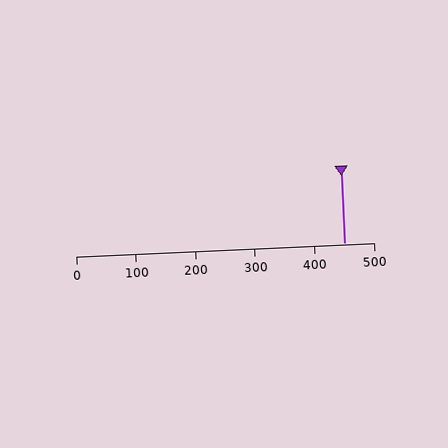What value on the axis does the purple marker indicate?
The marker indicates approximately 450.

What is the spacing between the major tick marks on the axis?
The major ticks are spaced 100 apart.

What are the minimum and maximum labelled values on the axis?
The axis runs from 0 to 500.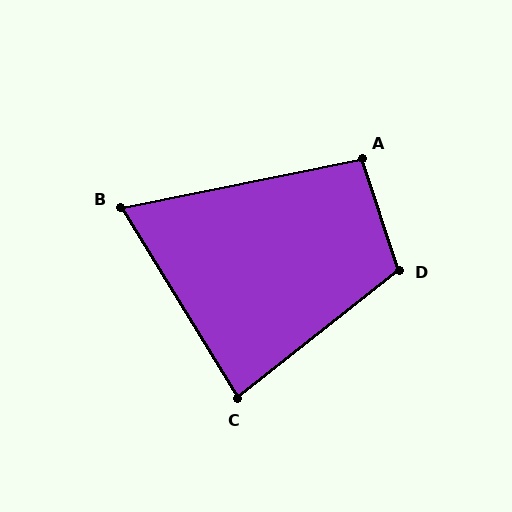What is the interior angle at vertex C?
Approximately 83 degrees (acute).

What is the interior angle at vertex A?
Approximately 97 degrees (obtuse).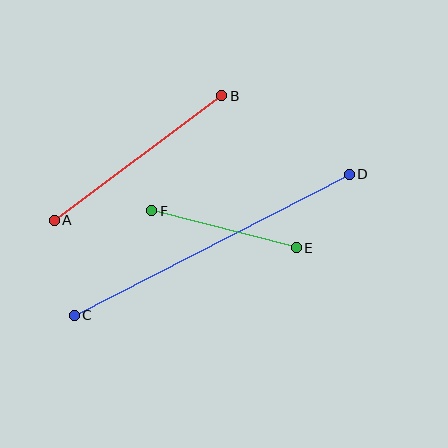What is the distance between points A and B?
The distance is approximately 209 pixels.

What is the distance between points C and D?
The distance is approximately 309 pixels.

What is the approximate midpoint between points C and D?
The midpoint is at approximately (212, 245) pixels.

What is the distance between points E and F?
The distance is approximately 149 pixels.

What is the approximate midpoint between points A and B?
The midpoint is at approximately (138, 158) pixels.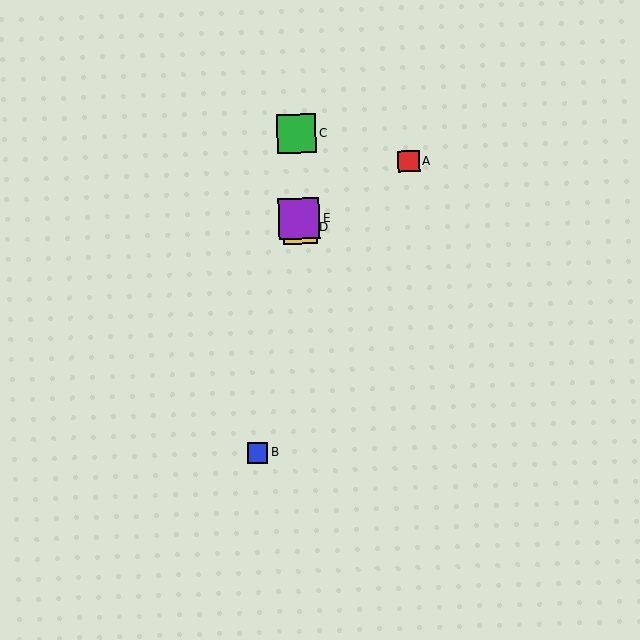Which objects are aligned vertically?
Objects C, D, E are aligned vertically.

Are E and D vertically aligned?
Yes, both are at x≈299.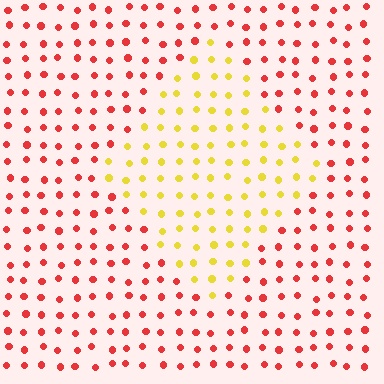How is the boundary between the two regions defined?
The boundary is defined purely by a slight shift in hue (about 58 degrees). Spacing, size, and orientation are identical on both sides.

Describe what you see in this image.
The image is filled with small red elements in a uniform arrangement. A diamond-shaped region is visible where the elements are tinted to a slightly different hue, forming a subtle color boundary.